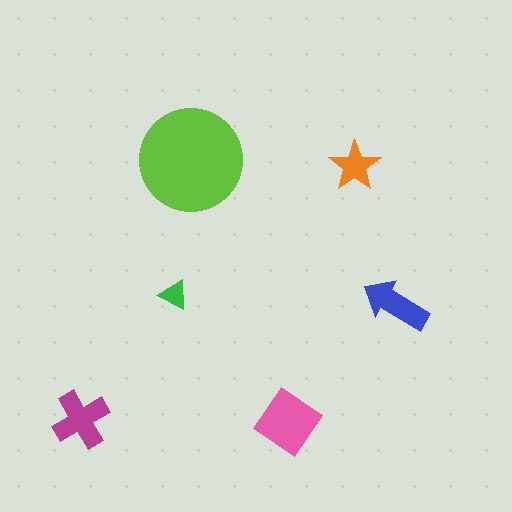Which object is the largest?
The lime circle.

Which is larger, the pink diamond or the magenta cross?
The pink diamond.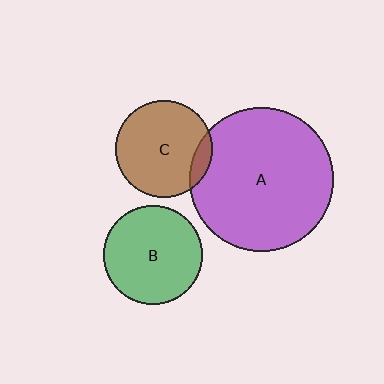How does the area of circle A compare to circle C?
Approximately 2.2 times.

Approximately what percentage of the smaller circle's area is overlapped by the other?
Approximately 10%.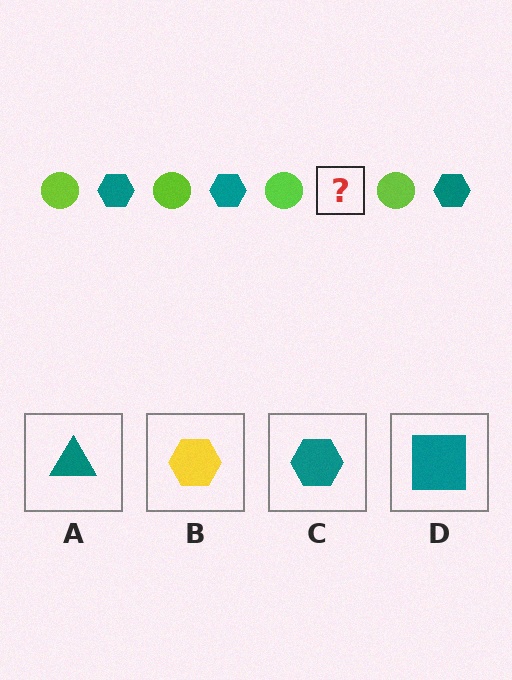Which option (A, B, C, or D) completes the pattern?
C.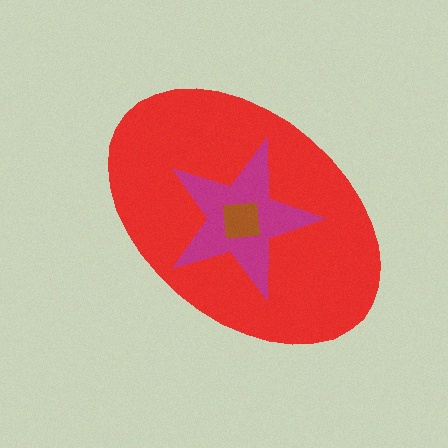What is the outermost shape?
The red ellipse.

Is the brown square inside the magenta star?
Yes.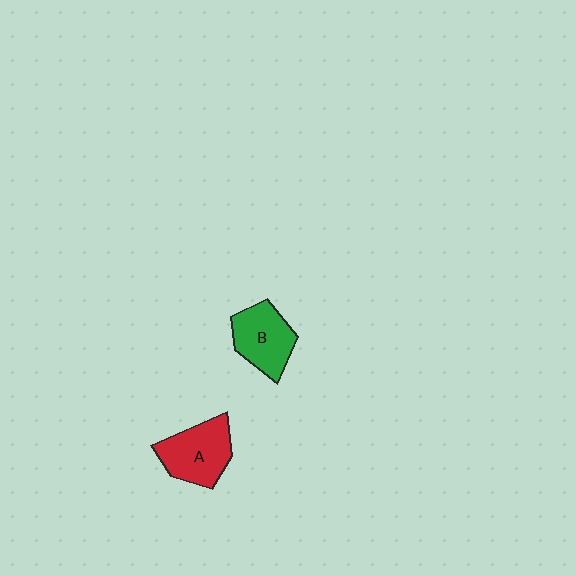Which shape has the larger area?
Shape A (red).